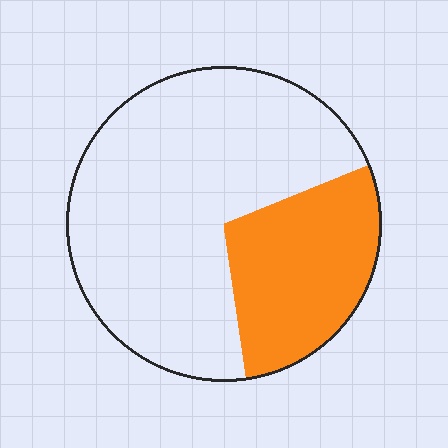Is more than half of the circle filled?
No.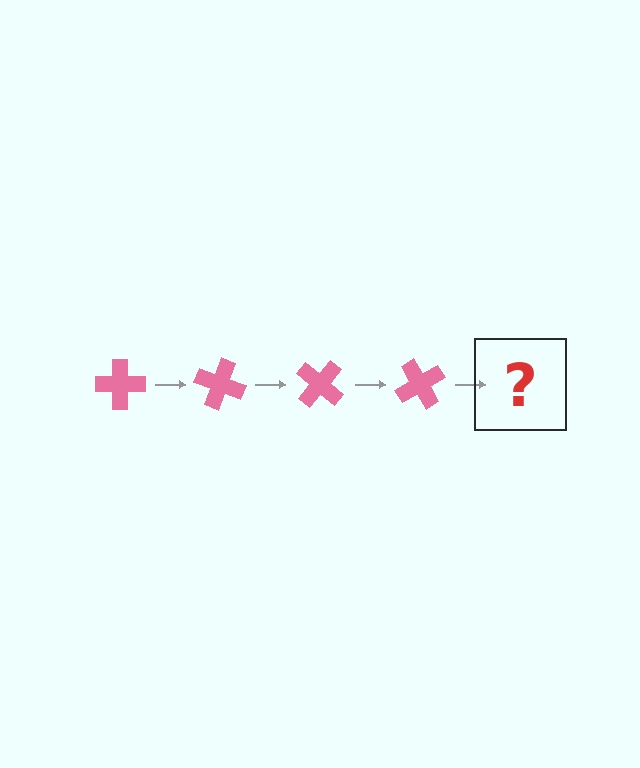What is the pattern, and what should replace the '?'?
The pattern is that the cross rotates 20 degrees each step. The '?' should be a pink cross rotated 80 degrees.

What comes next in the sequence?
The next element should be a pink cross rotated 80 degrees.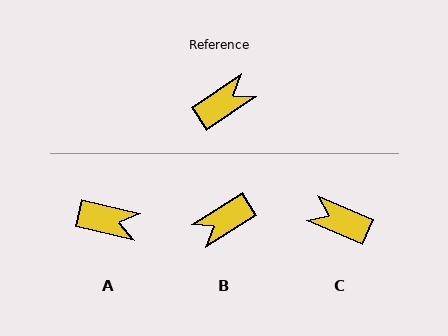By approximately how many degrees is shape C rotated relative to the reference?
Approximately 122 degrees counter-clockwise.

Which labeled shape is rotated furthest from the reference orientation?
B, about 178 degrees away.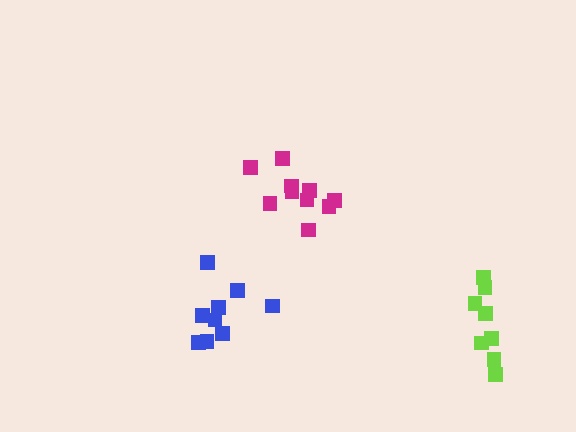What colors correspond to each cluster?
The clusters are colored: magenta, lime, blue.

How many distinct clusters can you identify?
There are 3 distinct clusters.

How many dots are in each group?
Group 1: 10 dots, Group 2: 8 dots, Group 3: 9 dots (27 total).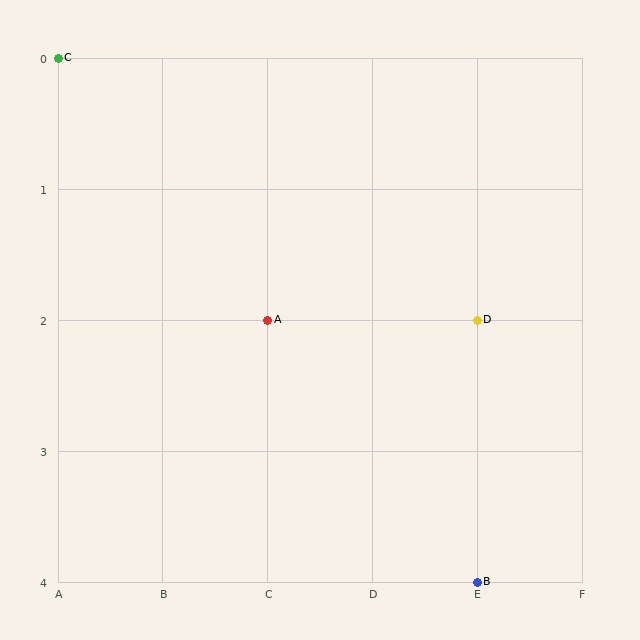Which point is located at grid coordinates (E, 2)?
Point D is at (E, 2).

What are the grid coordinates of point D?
Point D is at grid coordinates (E, 2).